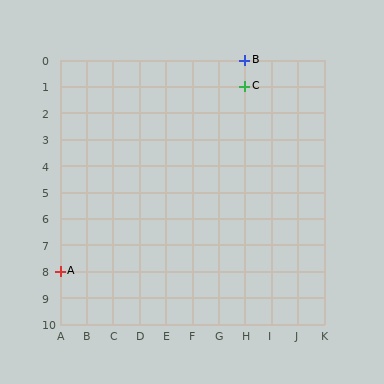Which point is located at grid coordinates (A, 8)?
Point A is at (A, 8).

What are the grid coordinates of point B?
Point B is at grid coordinates (H, 0).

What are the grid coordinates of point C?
Point C is at grid coordinates (H, 1).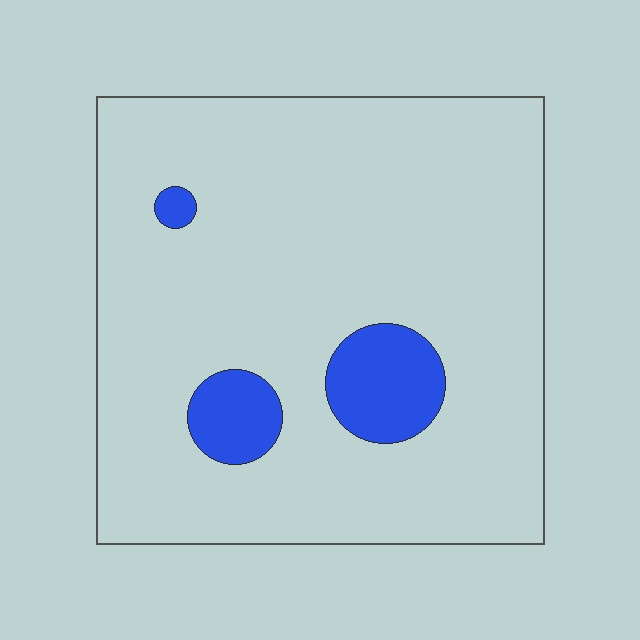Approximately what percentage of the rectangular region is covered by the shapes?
Approximately 10%.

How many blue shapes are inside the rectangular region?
3.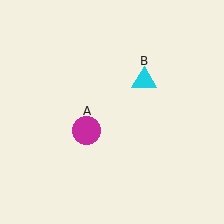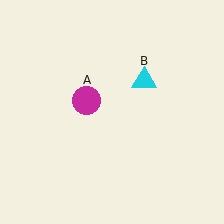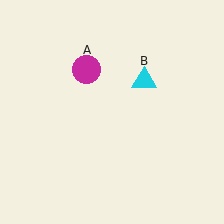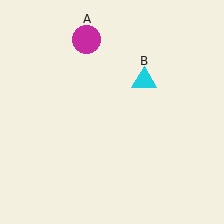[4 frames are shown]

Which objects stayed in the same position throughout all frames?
Cyan triangle (object B) remained stationary.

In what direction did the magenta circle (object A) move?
The magenta circle (object A) moved up.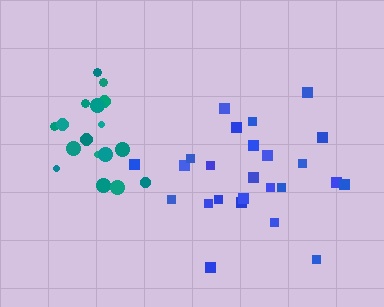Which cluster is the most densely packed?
Teal.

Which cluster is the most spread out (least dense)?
Blue.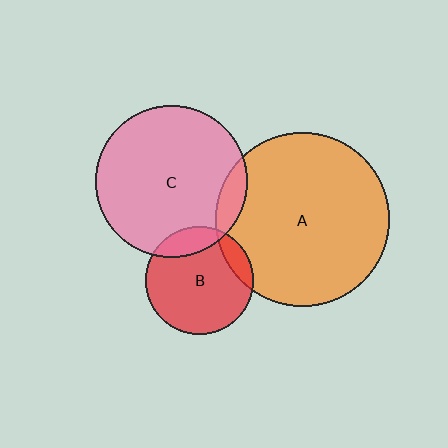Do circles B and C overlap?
Yes.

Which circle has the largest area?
Circle A (orange).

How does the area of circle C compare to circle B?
Approximately 2.0 times.